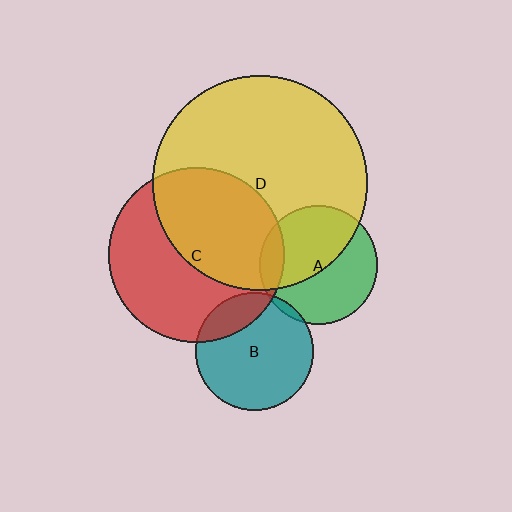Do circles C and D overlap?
Yes.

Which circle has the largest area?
Circle D (yellow).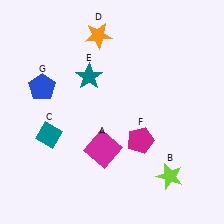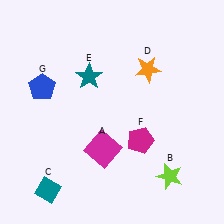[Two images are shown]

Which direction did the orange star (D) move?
The orange star (D) moved right.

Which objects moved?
The objects that moved are: the teal diamond (C), the orange star (D).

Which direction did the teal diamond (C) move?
The teal diamond (C) moved down.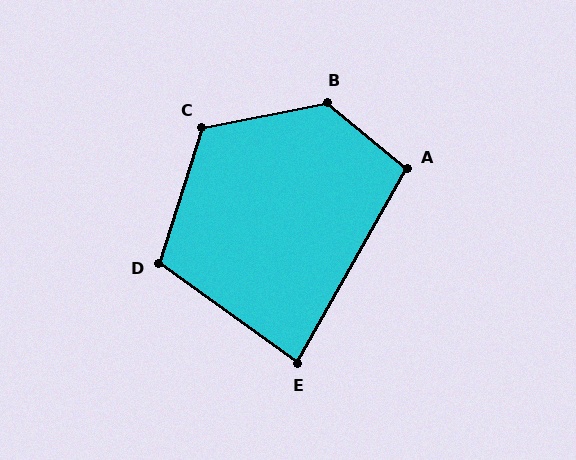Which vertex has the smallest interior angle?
E, at approximately 84 degrees.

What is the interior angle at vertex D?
Approximately 108 degrees (obtuse).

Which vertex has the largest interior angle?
B, at approximately 129 degrees.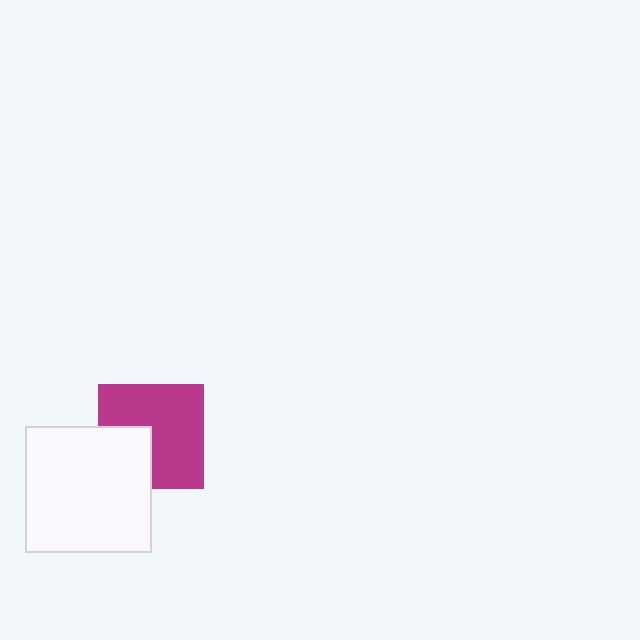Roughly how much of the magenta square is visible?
Most of it is visible (roughly 69%).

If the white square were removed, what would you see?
You would see the complete magenta square.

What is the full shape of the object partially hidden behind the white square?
The partially hidden object is a magenta square.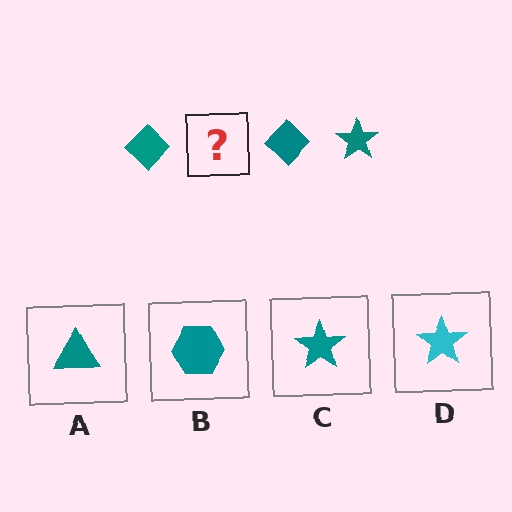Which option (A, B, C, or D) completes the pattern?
C.